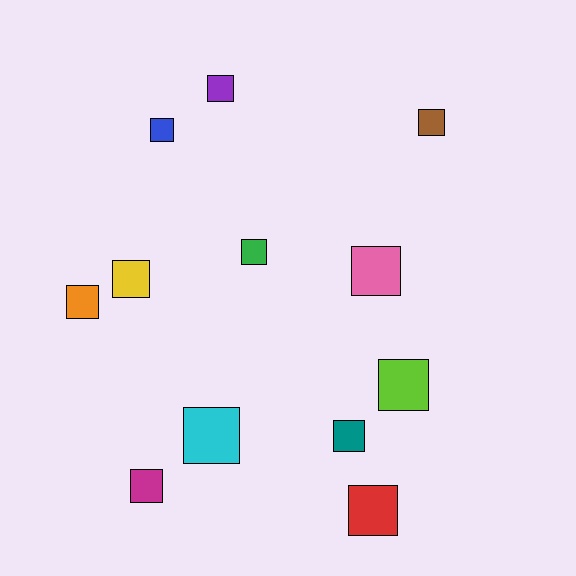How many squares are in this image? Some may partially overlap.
There are 12 squares.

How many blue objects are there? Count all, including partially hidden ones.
There is 1 blue object.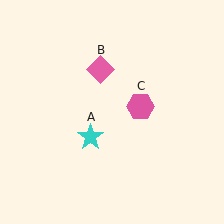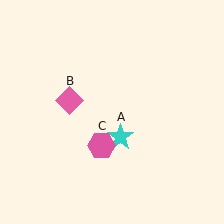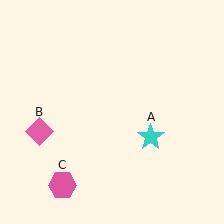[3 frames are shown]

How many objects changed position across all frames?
3 objects changed position: cyan star (object A), pink diamond (object B), pink hexagon (object C).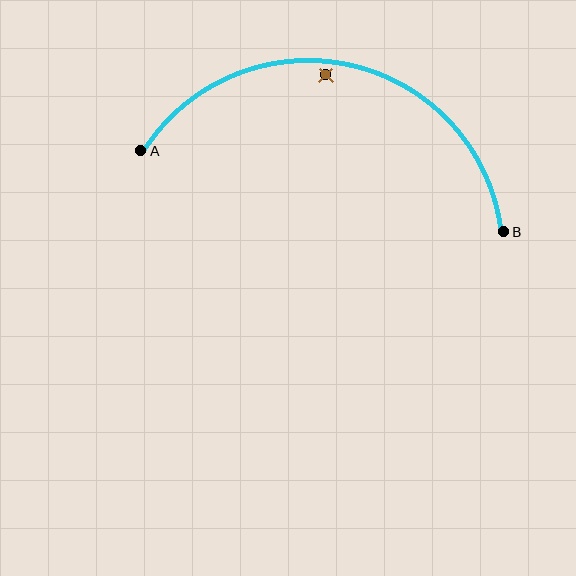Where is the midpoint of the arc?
The arc midpoint is the point on the curve farthest from the straight line joining A and B. It sits above that line.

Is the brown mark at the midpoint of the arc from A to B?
No — the brown mark does not lie on the arc at all. It sits slightly inside the curve.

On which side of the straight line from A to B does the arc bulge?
The arc bulges above the straight line connecting A and B.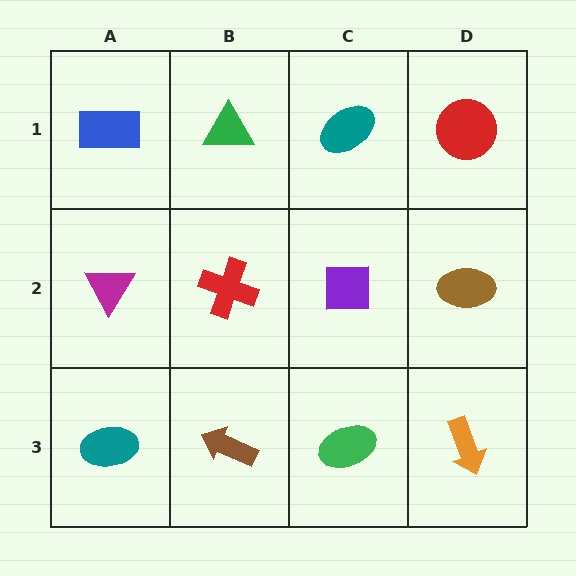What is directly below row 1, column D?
A brown ellipse.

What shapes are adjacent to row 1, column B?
A red cross (row 2, column B), a blue rectangle (row 1, column A), a teal ellipse (row 1, column C).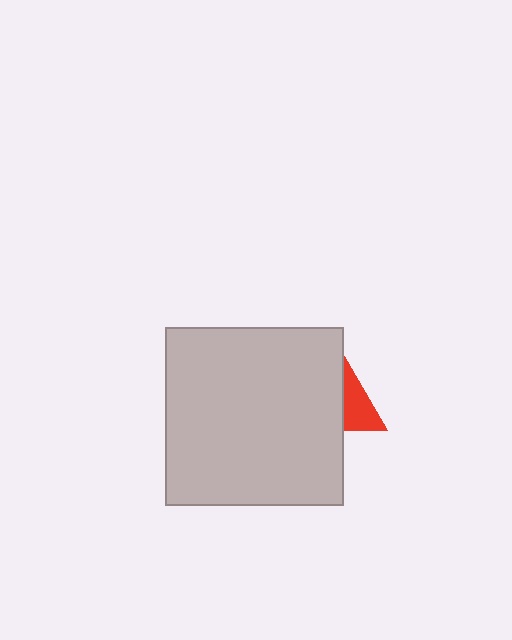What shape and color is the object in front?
The object in front is a light gray square.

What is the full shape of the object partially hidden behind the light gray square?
The partially hidden object is a red triangle.